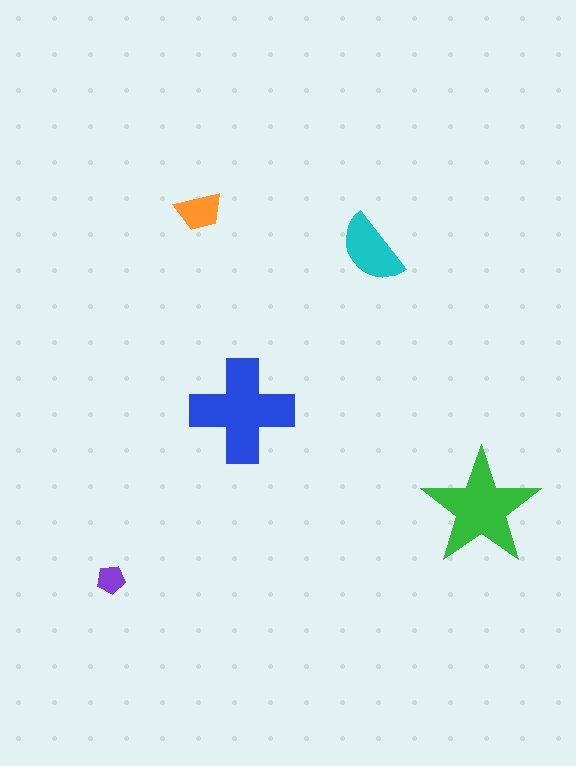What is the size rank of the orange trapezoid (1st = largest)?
4th.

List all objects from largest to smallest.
The blue cross, the green star, the cyan semicircle, the orange trapezoid, the purple pentagon.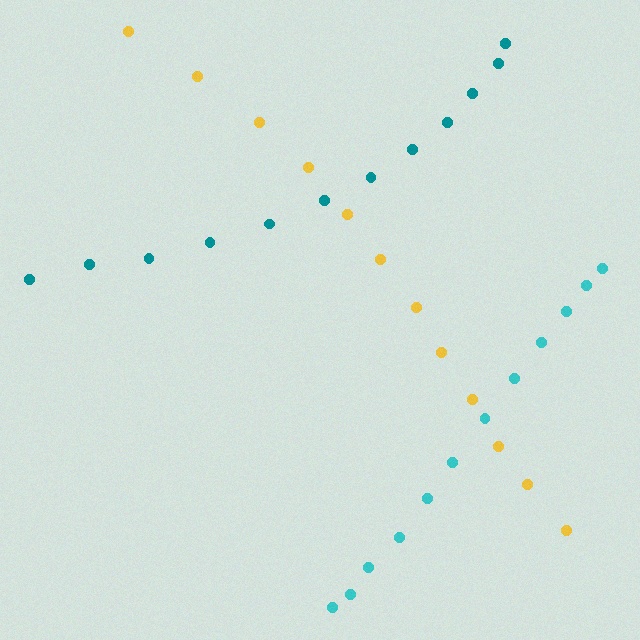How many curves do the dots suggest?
There are 3 distinct paths.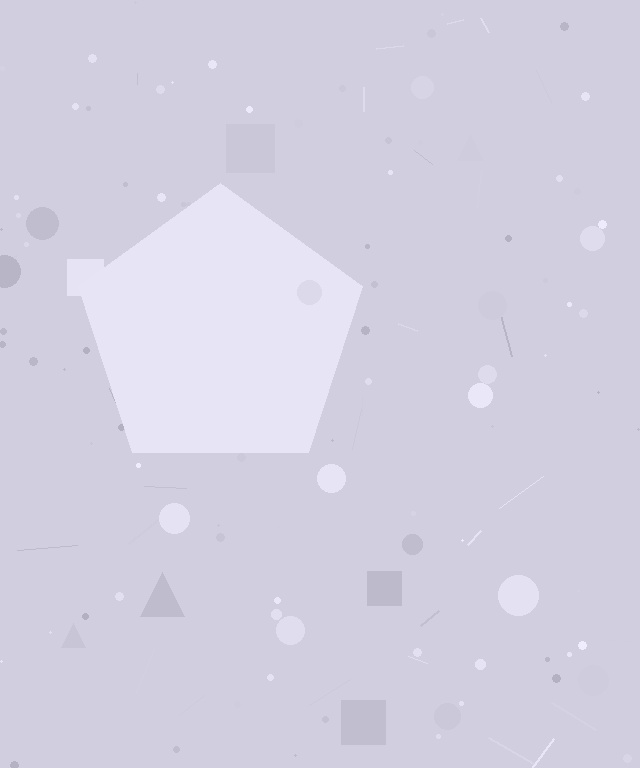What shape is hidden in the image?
A pentagon is hidden in the image.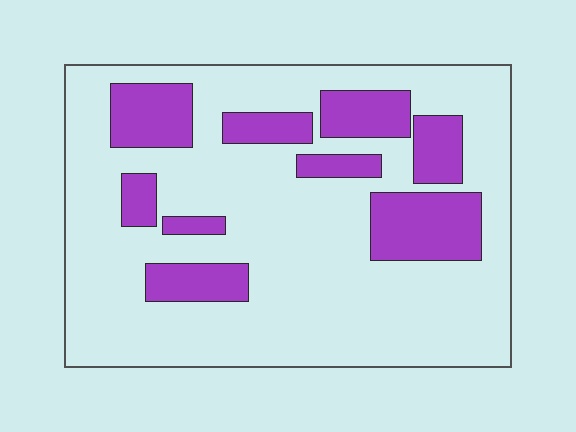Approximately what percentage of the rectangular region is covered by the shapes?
Approximately 25%.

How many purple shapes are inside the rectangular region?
9.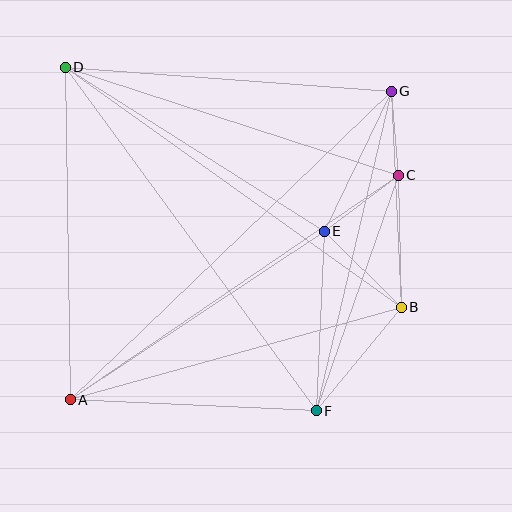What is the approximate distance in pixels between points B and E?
The distance between B and E is approximately 108 pixels.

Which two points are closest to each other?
Points C and G are closest to each other.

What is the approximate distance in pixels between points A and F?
The distance between A and F is approximately 246 pixels.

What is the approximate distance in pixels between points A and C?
The distance between A and C is approximately 397 pixels.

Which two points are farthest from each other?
Points A and G are farthest from each other.